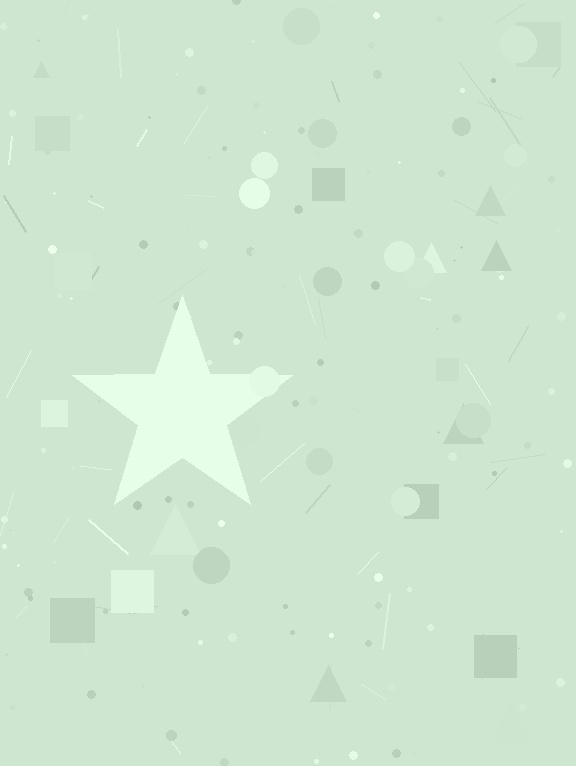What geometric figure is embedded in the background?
A star is embedded in the background.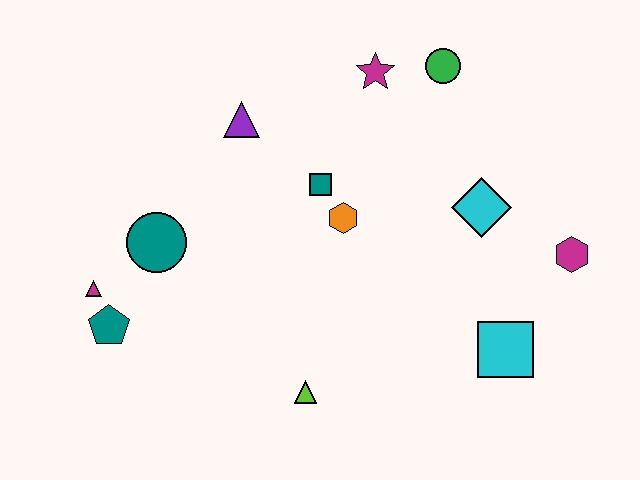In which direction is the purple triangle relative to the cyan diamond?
The purple triangle is to the left of the cyan diamond.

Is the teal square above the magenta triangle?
Yes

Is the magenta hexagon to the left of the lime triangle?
No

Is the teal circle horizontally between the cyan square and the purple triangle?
No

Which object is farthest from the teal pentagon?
The magenta hexagon is farthest from the teal pentagon.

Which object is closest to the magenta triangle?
The teal pentagon is closest to the magenta triangle.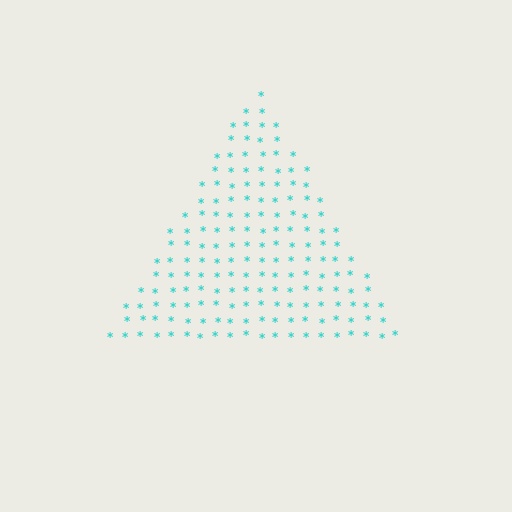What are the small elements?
The small elements are asterisks.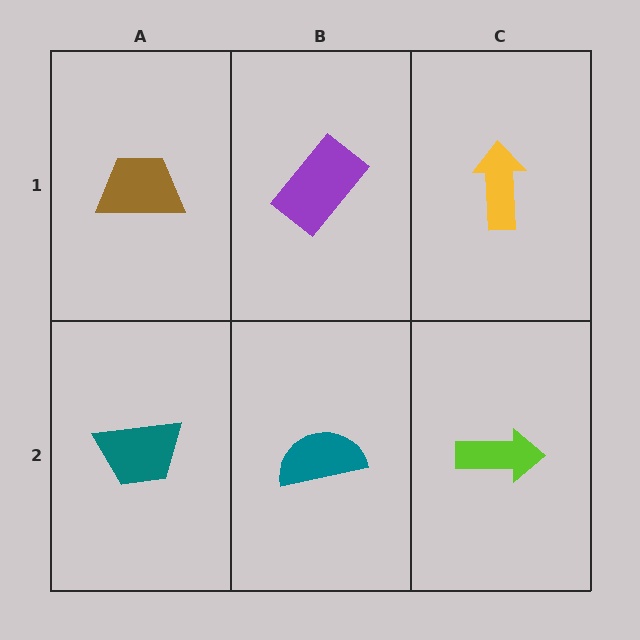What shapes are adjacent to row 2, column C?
A yellow arrow (row 1, column C), a teal semicircle (row 2, column B).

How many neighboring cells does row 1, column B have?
3.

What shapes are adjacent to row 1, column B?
A teal semicircle (row 2, column B), a brown trapezoid (row 1, column A), a yellow arrow (row 1, column C).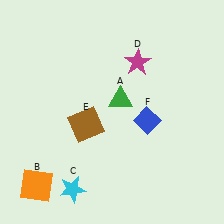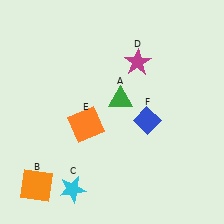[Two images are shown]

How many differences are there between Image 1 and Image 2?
There is 1 difference between the two images.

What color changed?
The square (E) changed from brown in Image 1 to orange in Image 2.